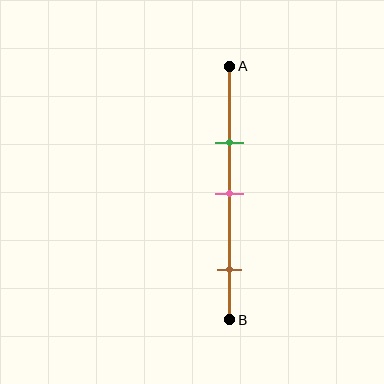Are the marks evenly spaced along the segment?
No, the marks are not evenly spaced.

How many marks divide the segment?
There are 3 marks dividing the segment.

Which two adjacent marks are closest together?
The green and pink marks are the closest adjacent pair.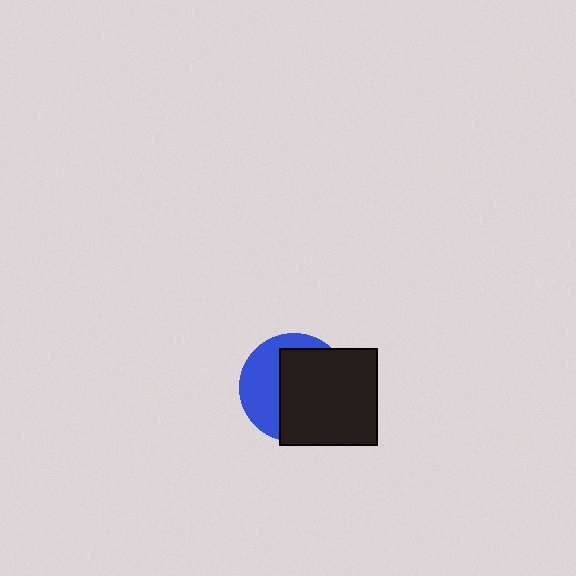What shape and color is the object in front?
The object in front is a black square.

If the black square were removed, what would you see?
You would see the complete blue circle.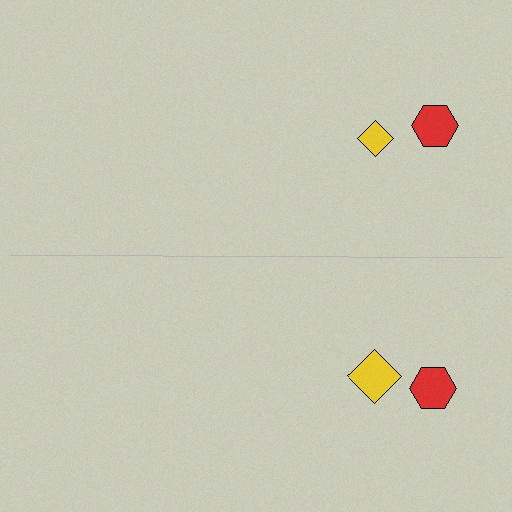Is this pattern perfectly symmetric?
No, the pattern is not perfectly symmetric. The yellow diamond on the bottom side has a different size than its mirror counterpart.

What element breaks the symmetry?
The yellow diamond on the bottom side has a different size than its mirror counterpart.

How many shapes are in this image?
There are 4 shapes in this image.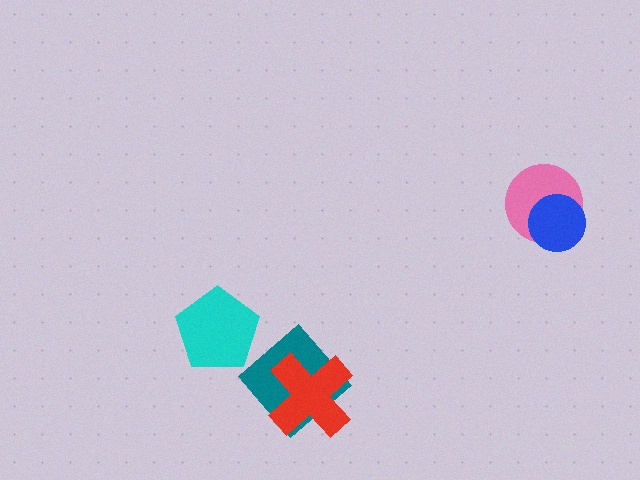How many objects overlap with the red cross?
1 object overlaps with the red cross.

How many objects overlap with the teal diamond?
1 object overlaps with the teal diamond.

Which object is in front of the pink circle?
The blue circle is in front of the pink circle.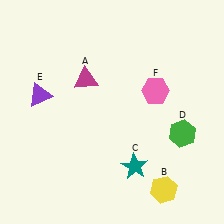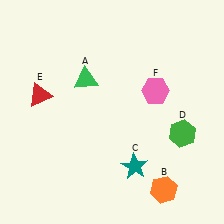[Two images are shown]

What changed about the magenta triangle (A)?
In Image 1, A is magenta. In Image 2, it changed to green.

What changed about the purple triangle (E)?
In Image 1, E is purple. In Image 2, it changed to red.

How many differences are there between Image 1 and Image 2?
There are 3 differences between the two images.